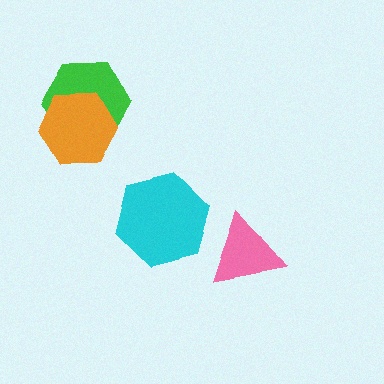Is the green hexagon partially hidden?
Yes, it is partially covered by another shape.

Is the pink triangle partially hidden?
No, no other shape covers it.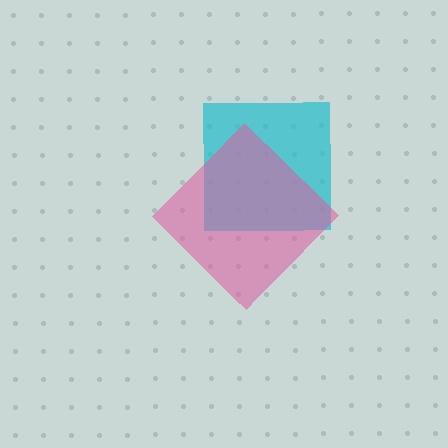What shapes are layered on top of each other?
The layered shapes are: a cyan square, a pink diamond.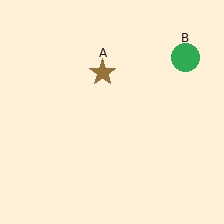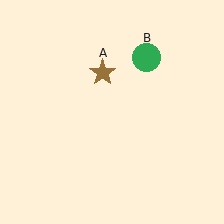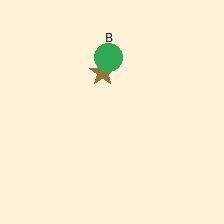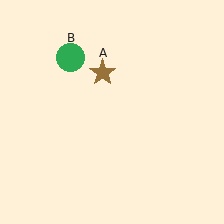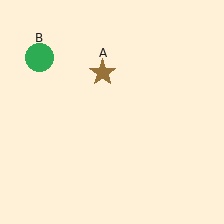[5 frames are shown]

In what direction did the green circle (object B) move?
The green circle (object B) moved left.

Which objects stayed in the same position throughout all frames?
Brown star (object A) remained stationary.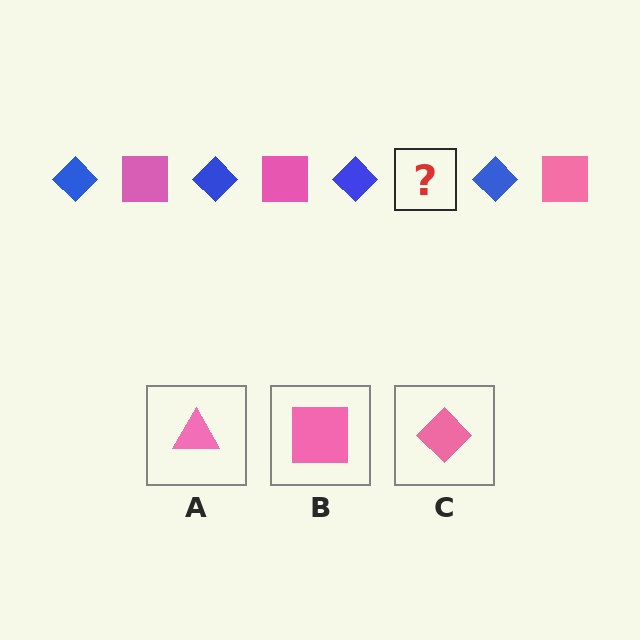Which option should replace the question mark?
Option B.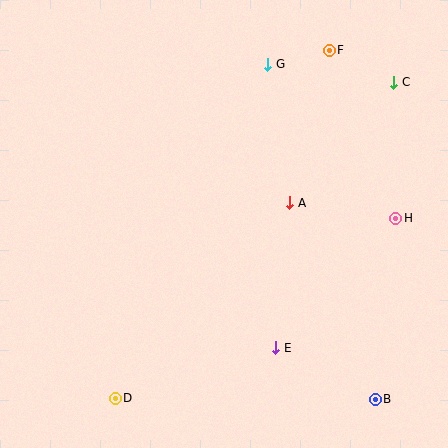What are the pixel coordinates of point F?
Point F is at (329, 50).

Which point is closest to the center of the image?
Point A at (290, 203) is closest to the center.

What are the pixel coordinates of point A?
Point A is at (290, 203).